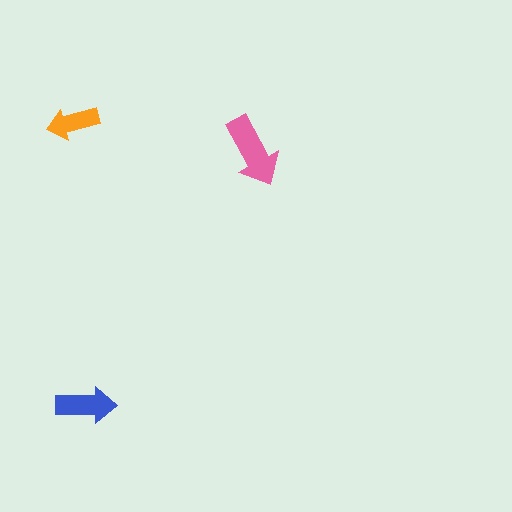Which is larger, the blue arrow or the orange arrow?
The blue one.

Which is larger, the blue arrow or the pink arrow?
The pink one.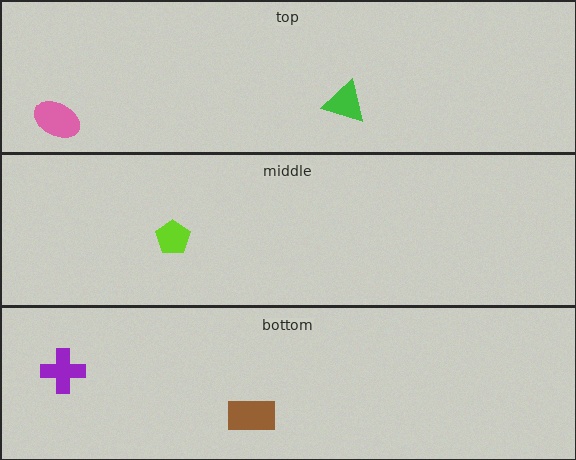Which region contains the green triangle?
The top region.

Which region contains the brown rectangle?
The bottom region.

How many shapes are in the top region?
2.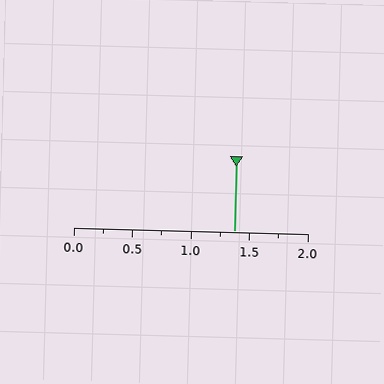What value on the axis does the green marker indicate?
The marker indicates approximately 1.38.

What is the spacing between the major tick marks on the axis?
The major ticks are spaced 0.5 apart.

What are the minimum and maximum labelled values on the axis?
The axis runs from 0.0 to 2.0.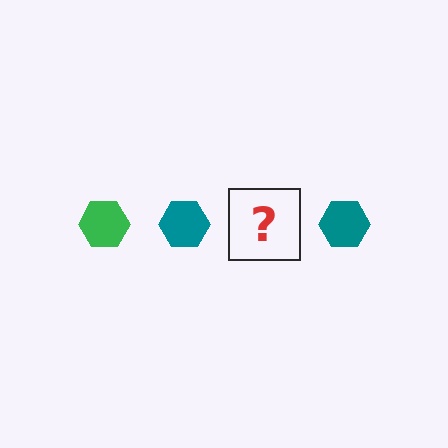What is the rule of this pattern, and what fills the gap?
The rule is that the pattern cycles through green, teal hexagons. The gap should be filled with a green hexagon.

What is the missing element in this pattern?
The missing element is a green hexagon.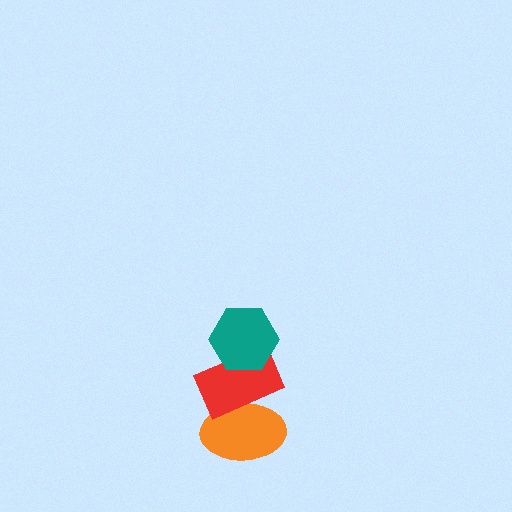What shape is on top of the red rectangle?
The teal hexagon is on top of the red rectangle.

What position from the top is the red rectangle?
The red rectangle is 2nd from the top.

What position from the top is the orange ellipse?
The orange ellipse is 3rd from the top.